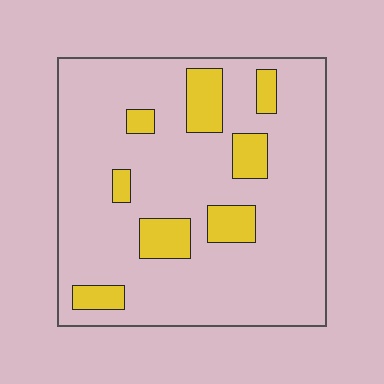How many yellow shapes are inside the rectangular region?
8.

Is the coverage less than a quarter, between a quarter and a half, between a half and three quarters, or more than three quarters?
Less than a quarter.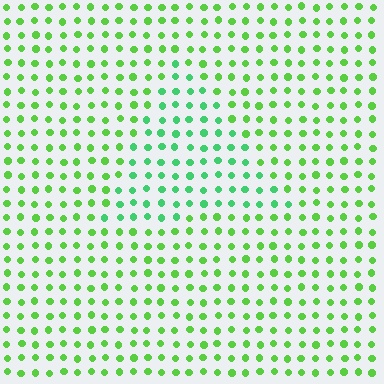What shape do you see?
I see a triangle.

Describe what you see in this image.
The image is filled with small lime elements in a uniform arrangement. A triangle-shaped region is visible where the elements are tinted to a slightly different hue, forming a subtle color boundary.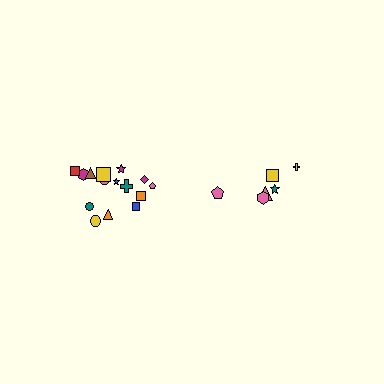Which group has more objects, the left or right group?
The left group.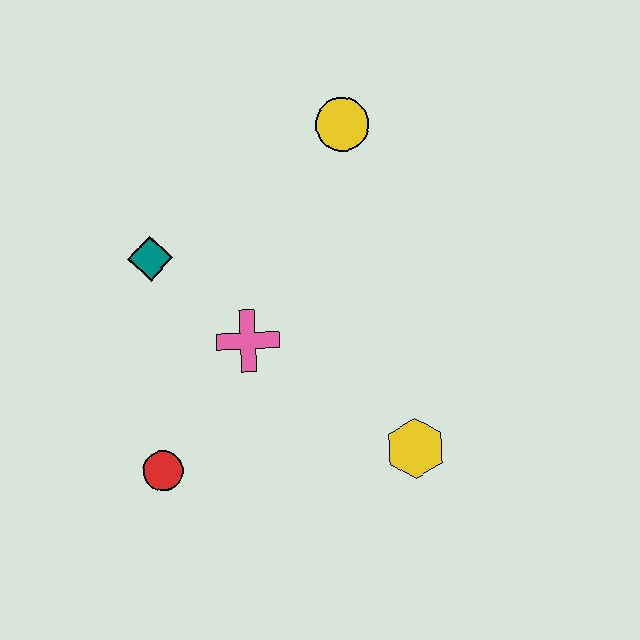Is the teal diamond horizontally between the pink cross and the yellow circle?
No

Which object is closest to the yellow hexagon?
The pink cross is closest to the yellow hexagon.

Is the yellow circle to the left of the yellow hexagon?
Yes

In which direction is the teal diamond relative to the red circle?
The teal diamond is above the red circle.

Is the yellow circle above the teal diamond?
Yes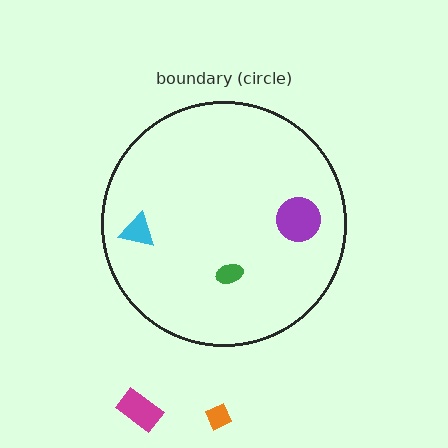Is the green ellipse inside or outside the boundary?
Inside.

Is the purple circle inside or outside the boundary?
Inside.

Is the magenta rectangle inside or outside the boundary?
Outside.